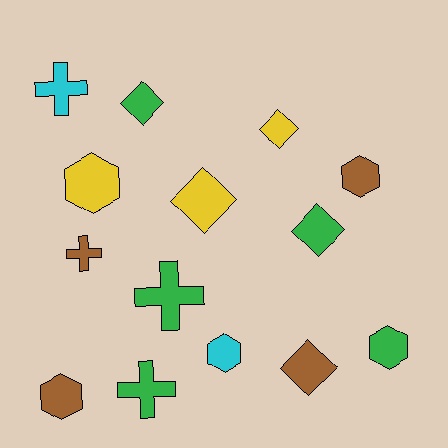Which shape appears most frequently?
Diamond, with 5 objects.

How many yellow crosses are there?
There are no yellow crosses.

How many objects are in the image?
There are 14 objects.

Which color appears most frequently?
Green, with 5 objects.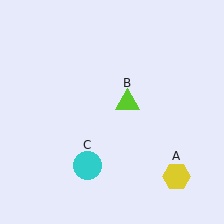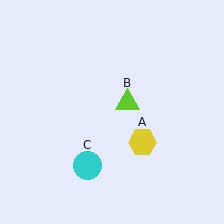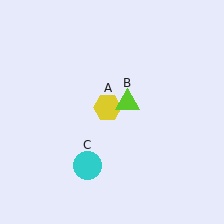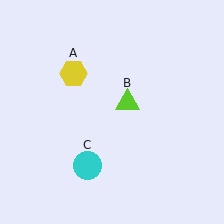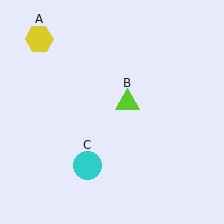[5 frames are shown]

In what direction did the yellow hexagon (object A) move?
The yellow hexagon (object A) moved up and to the left.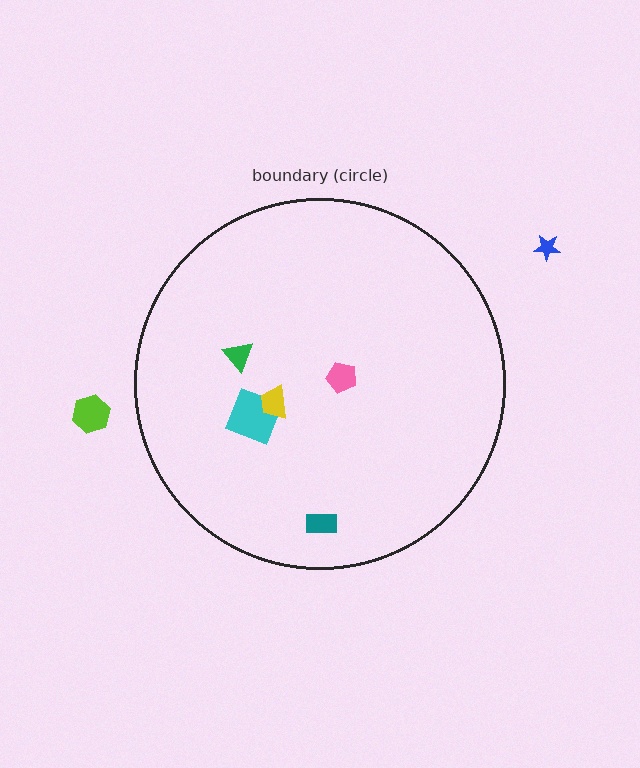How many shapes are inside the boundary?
5 inside, 2 outside.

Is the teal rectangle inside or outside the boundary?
Inside.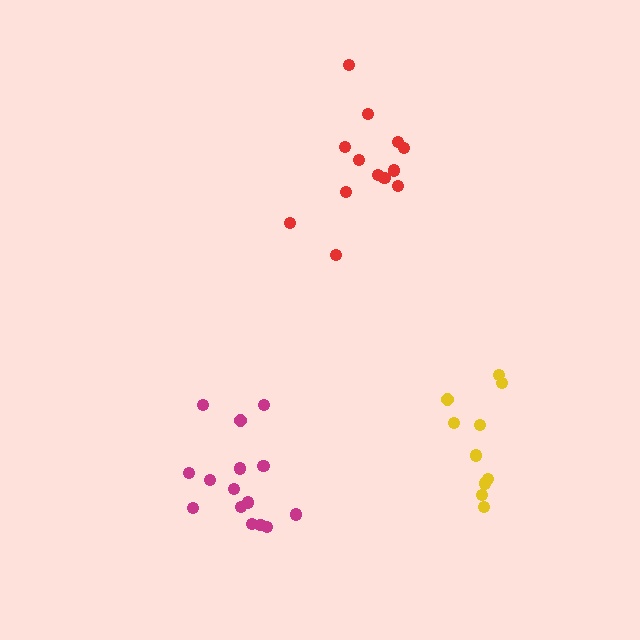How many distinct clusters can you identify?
There are 3 distinct clusters.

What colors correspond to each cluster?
The clusters are colored: yellow, red, magenta.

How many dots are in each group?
Group 1: 10 dots, Group 2: 13 dots, Group 3: 15 dots (38 total).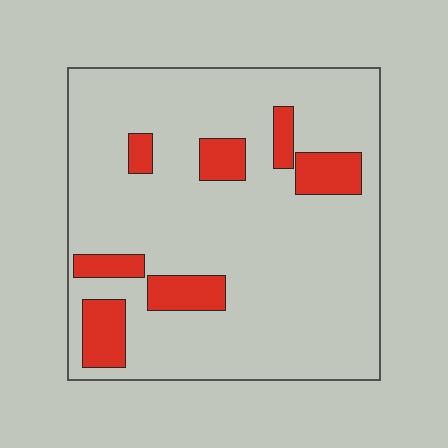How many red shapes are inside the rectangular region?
7.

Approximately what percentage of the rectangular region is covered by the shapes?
Approximately 15%.